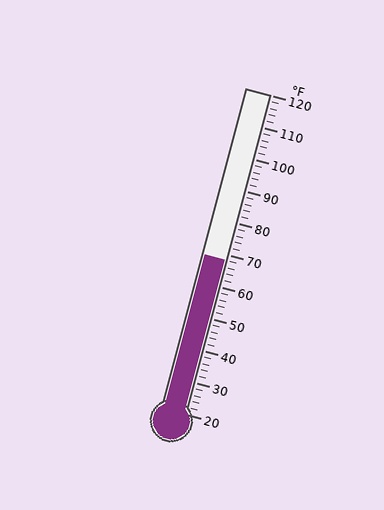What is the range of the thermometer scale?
The thermometer scale ranges from 20°F to 120°F.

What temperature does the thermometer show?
The thermometer shows approximately 68°F.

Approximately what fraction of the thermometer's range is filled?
The thermometer is filled to approximately 50% of its range.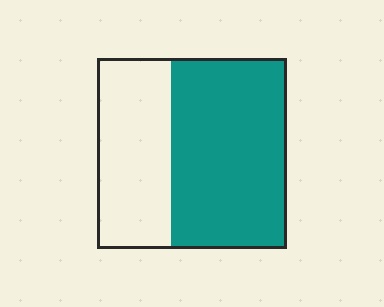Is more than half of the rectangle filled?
Yes.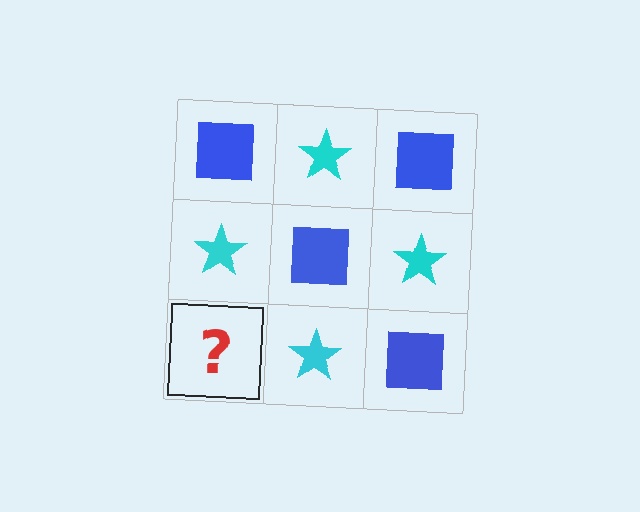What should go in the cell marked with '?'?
The missing cell should contain a blue square.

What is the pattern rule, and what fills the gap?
The rule is that it alternates blue square and cyan star in a checkerboard pattern. The gap should be filled with a blue square.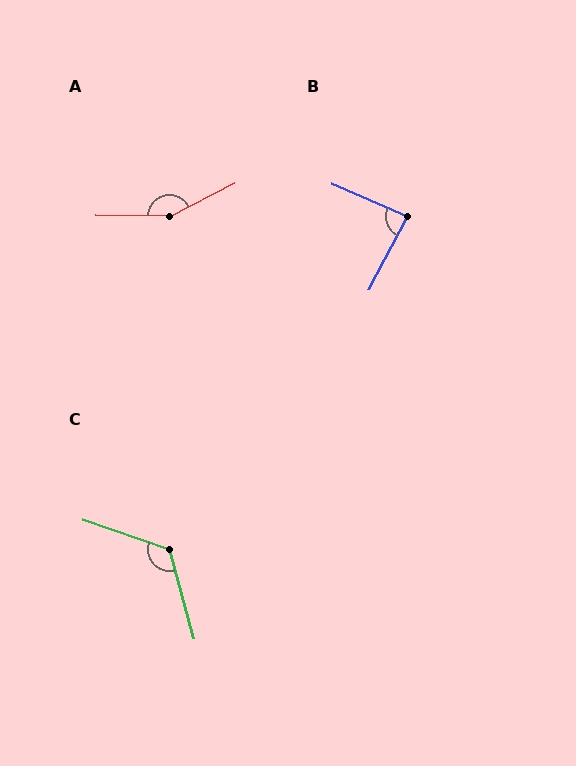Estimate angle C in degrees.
Approximately 124 degrees.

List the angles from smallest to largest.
B (86°), C (124°), A (152°).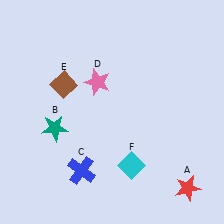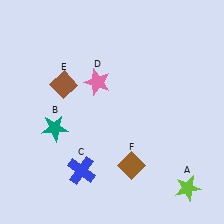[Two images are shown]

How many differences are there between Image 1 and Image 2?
There are 2 differences between the two images.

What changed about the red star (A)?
In Image 1, A is red. In Image 2, it changed to lime.